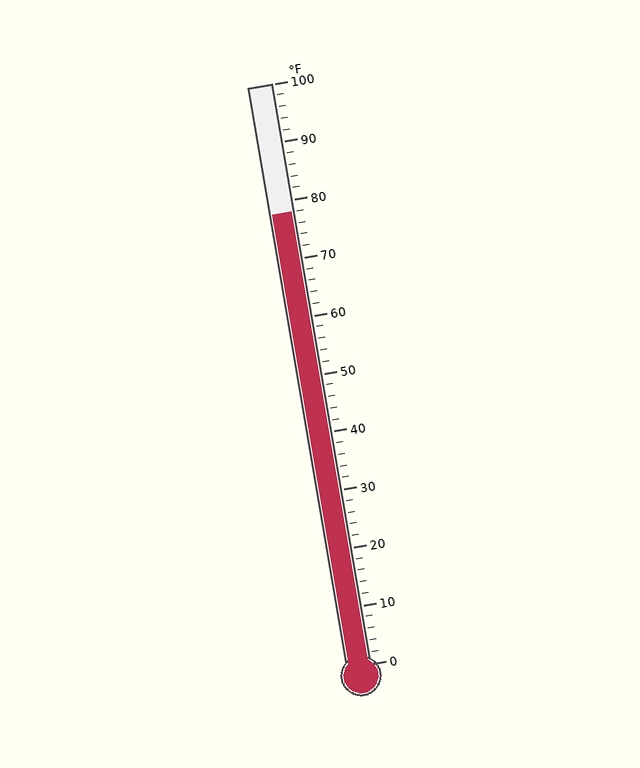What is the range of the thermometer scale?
The thermometer scale ranges from 0°F to 100°F.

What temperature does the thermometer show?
The thermometer shows approximately 78°F.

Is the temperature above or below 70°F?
The temperature is above 70°F.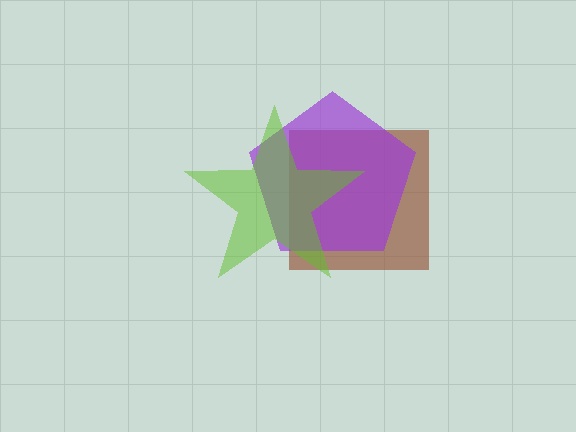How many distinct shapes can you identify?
There are 3 distinct shapes: a brown square, a purple pentagon, a lime star.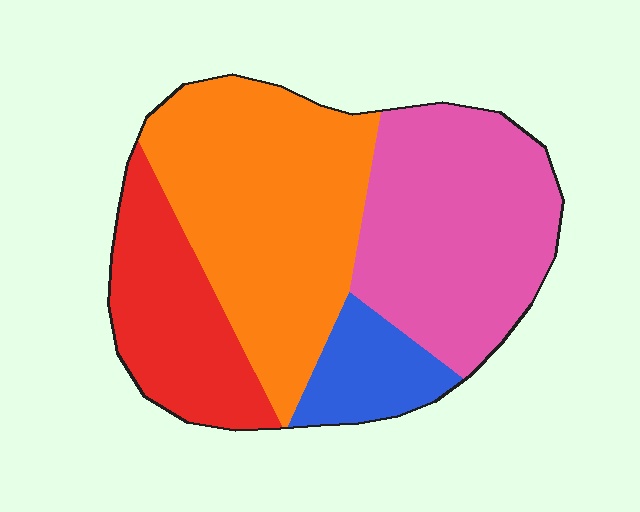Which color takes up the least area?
Blue, at roughly 10%.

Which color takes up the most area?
Orange, at roughly 40%.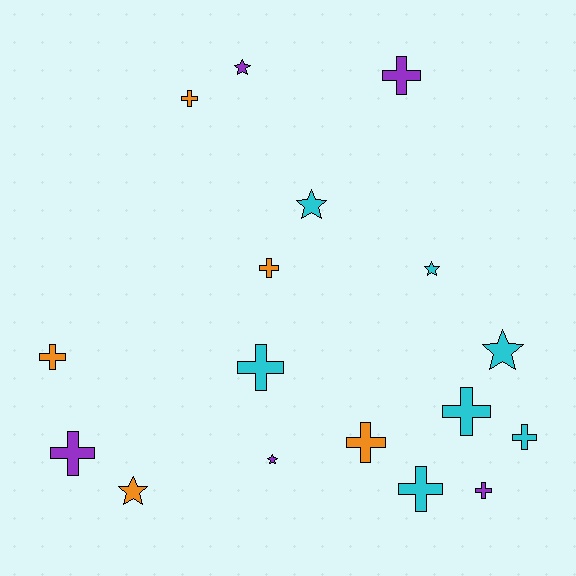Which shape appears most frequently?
Cross, with 11 objects.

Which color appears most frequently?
Cyan, with 7 objects.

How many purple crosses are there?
There are 3 purple crosses.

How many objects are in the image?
There are 17 objects.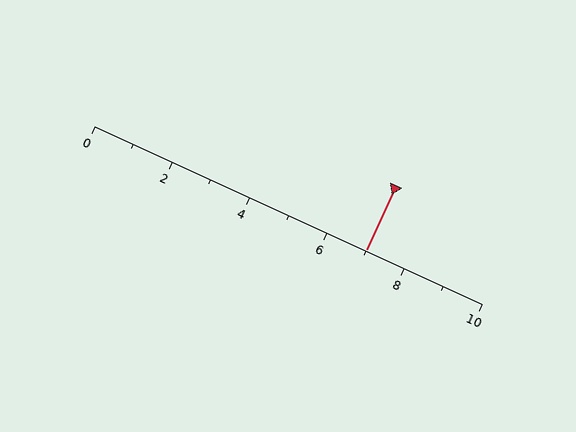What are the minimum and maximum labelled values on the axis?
The axis runs from 0 to 10.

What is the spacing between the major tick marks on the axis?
The major ticks are spaced 2 apart.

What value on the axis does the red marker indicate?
The marker indicates approximately 7.